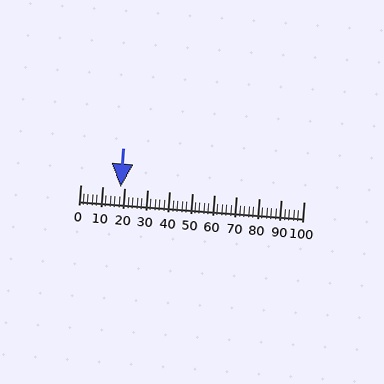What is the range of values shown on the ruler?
The ruler shows values from 0 to 100.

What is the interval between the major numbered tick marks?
The major tick marks are spaced 10 units apart.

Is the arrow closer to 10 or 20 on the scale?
The arrow is closer to 20.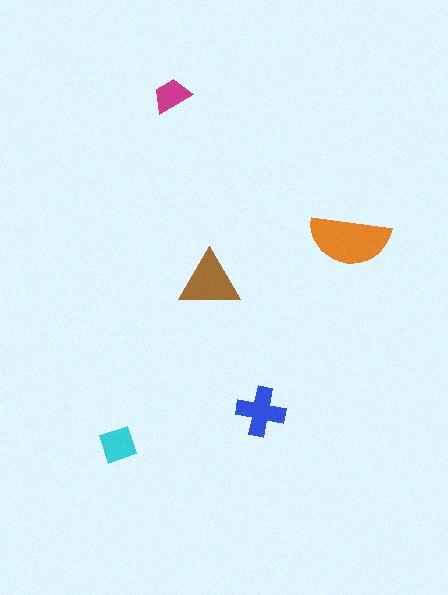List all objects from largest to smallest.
The orange semicircle, the brown triangle, the blue cross, the cyan square, the magenta trapezoid.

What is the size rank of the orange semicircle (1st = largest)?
1st.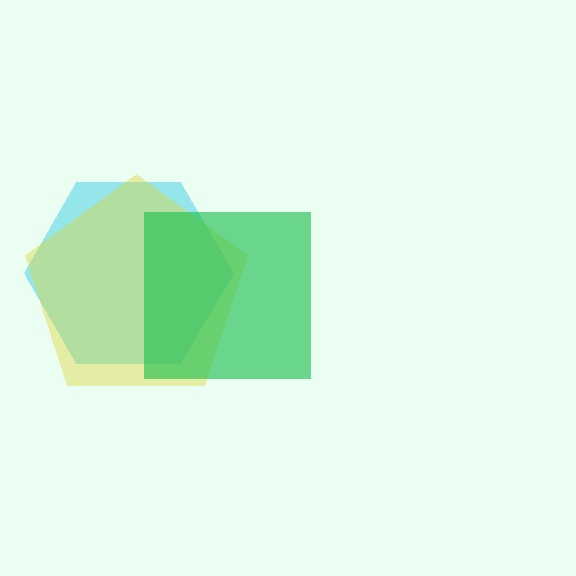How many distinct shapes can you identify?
There are 3 distinct shapes: a cyan hexagon, a yellow pentagon, a green square.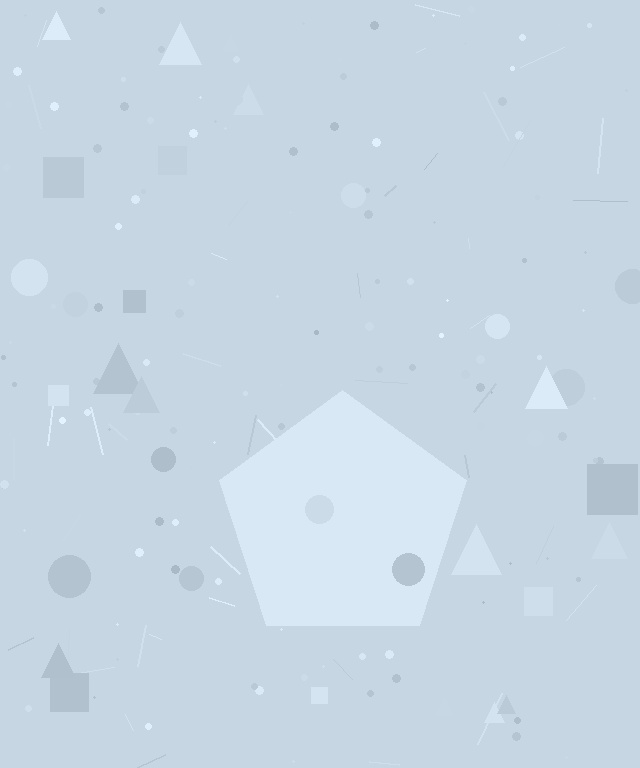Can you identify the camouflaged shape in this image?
The camouflaged shape is a pentagon.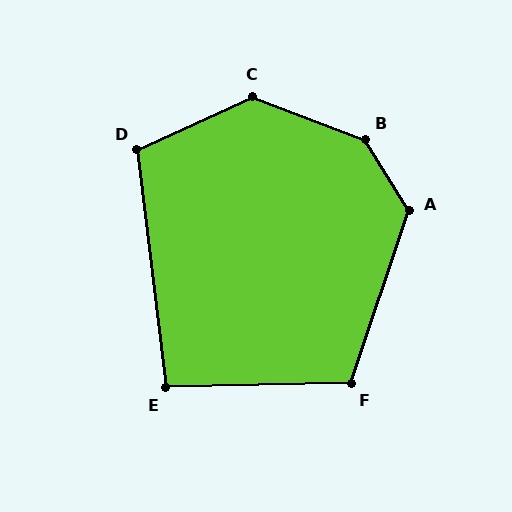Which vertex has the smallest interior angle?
E, at approximately 96 degrees.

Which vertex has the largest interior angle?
B, at approximately 143 degrees.